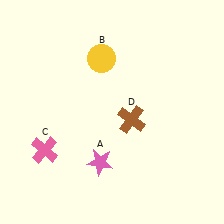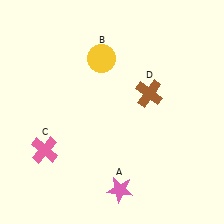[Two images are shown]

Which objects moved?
The objects that moved are: the pink star (A), the brown cross (D).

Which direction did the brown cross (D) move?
The brown cross (D) moved up.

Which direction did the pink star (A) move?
The pink star (A) moved down.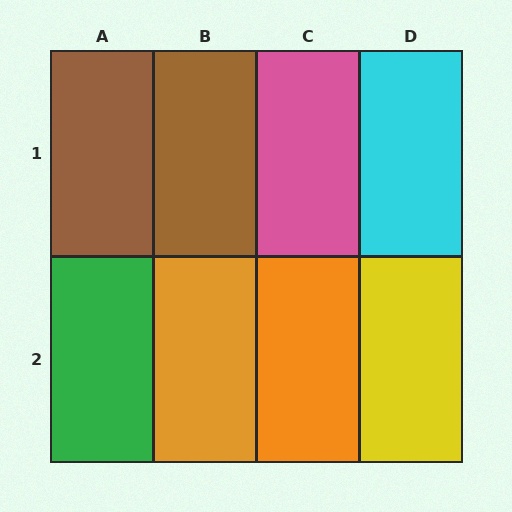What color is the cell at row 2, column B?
Orange.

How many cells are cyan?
1 cell is cyan.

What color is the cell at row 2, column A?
Green.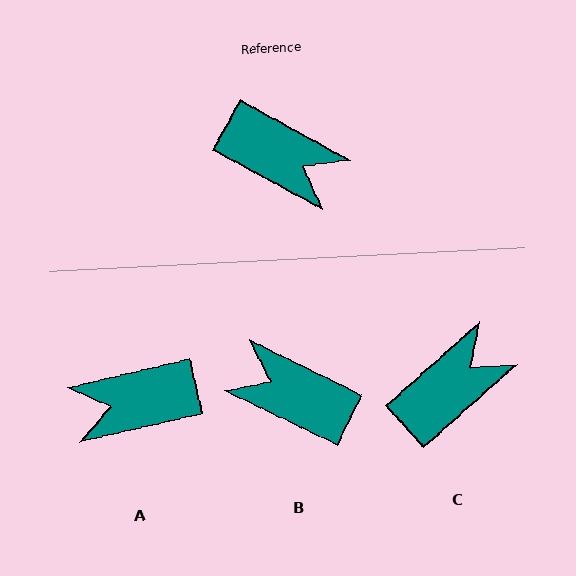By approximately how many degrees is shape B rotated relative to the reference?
Approximately 177 degrees clockwise.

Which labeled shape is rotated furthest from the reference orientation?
B, about 177 degrees away.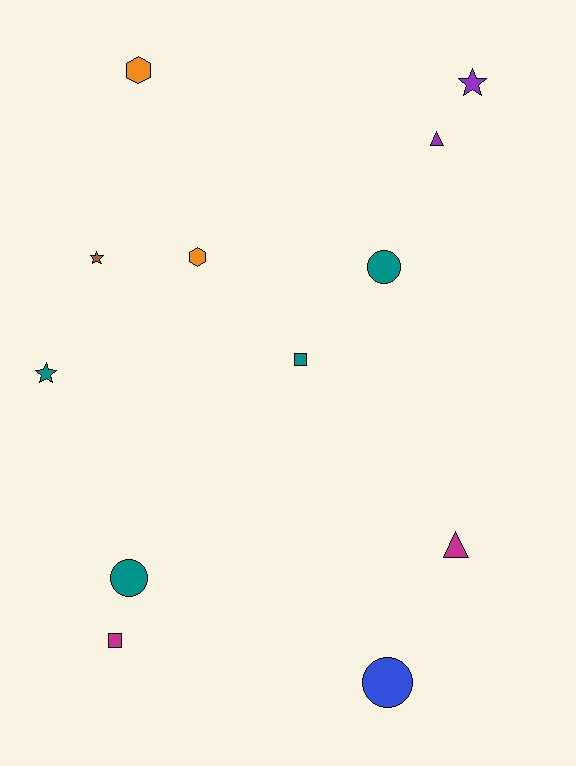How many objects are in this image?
There are 12 objects.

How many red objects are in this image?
There are no red objects.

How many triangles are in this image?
There are 2 triangles.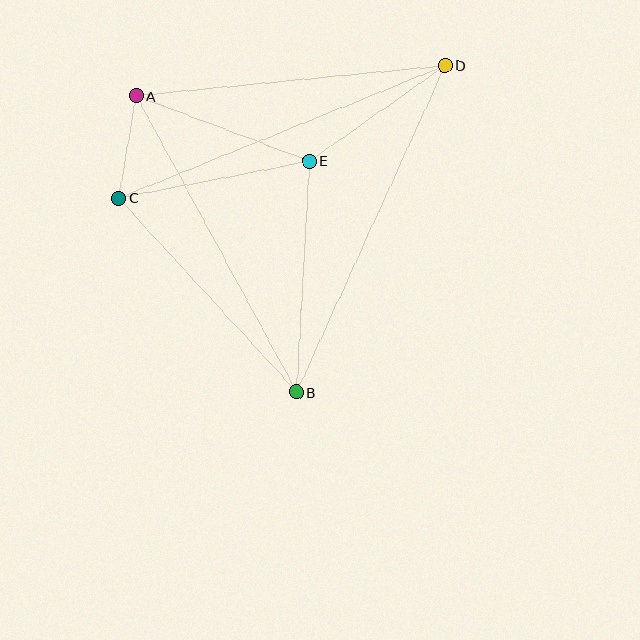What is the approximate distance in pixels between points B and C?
The distance between B and C is approximately 263 pixels.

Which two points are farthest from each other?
Points B and D are farthest from each other.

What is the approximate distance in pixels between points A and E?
The distance between A and E is approximately 186 pixels.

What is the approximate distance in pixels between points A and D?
The distance between A and D is approximately 311 pixels.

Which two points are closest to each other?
Points A and C are closest to each other.